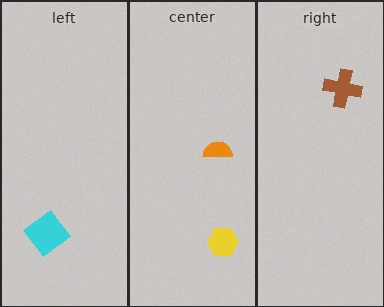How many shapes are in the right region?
1.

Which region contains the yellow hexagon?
The center region.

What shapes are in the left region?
The cyan diamond.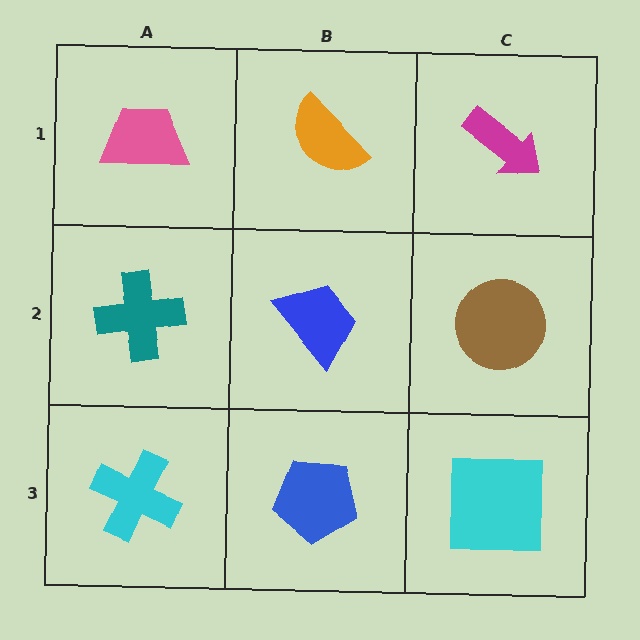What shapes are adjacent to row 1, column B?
A blue trapezoid (row 2, column B), a pink trapezoid (row 1, column A), a magenta arrow (row 1, column C).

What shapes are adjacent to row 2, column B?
An orange semicircle (row 1, column B), a blue pentagon (row 3, column B), a teal cross (row 2, column A), a brown circle (row 2, column C).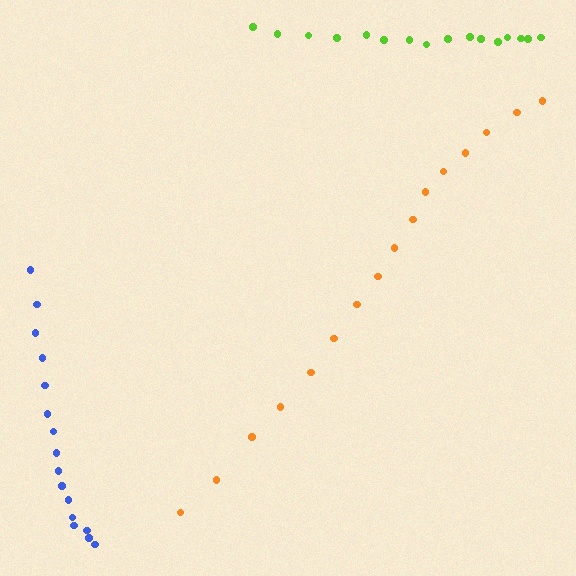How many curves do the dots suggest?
There are 3 distinct paths.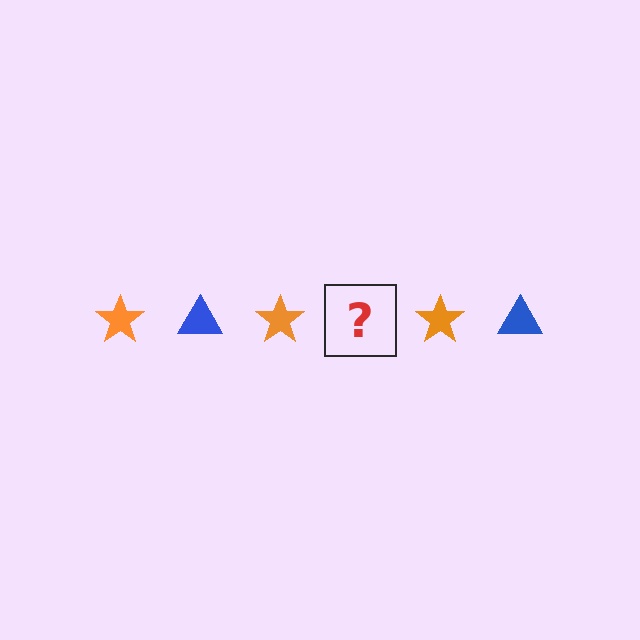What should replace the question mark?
The question mark should be replaced with a blue triangle.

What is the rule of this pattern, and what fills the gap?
The rule is that the pattern alternates between orange star and blue triangle. The gap should be filled with a blue triangle.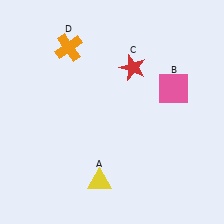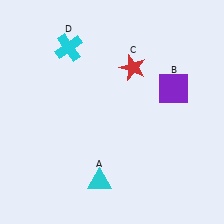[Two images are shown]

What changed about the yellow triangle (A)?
In Image 1, A is yellow. In Image 2, it changed to cyan.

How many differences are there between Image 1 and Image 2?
There are 3 differences between the two images.